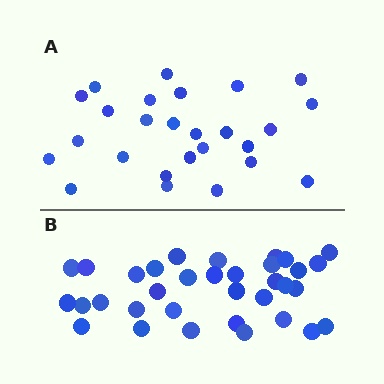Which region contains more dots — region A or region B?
Region B (the bottom region) has more dots.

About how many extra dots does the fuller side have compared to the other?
Region B has roughly 8 or so more dots than region A.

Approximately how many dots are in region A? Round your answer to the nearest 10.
About 30 dots. (The exact count is 26, which rounds to 30.)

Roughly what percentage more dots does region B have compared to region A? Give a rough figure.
About 30% more.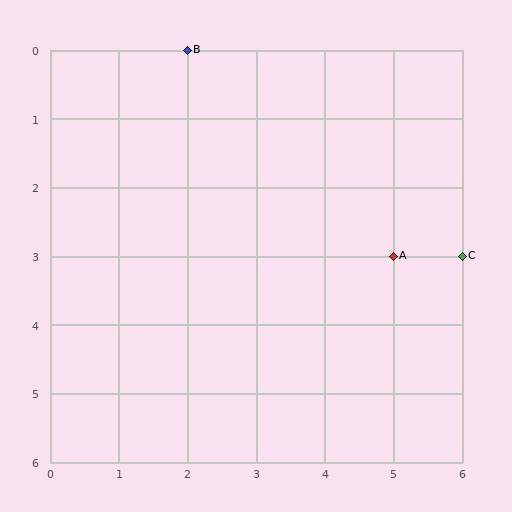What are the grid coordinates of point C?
Point C is at grid coordinates (6, 3).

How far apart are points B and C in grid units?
Points B and C are 4 columns and 3 rows apart (about 5.0 grid units diagonally).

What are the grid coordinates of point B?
Point B is at grid coordinates (2, 0).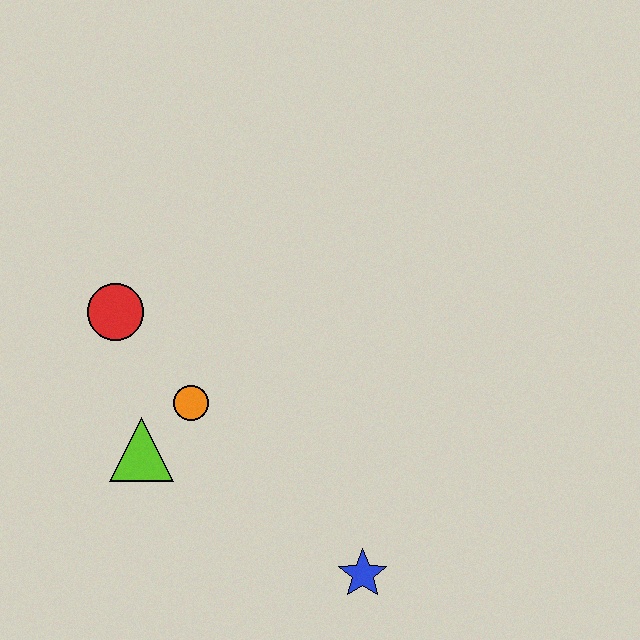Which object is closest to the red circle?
The orange circle is closest to the red circle.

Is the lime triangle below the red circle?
Yes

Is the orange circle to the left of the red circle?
No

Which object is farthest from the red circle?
The blue star is farthest from the red circle.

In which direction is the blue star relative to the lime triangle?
The blue star is to the right of the lime triangle.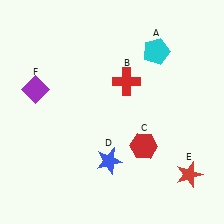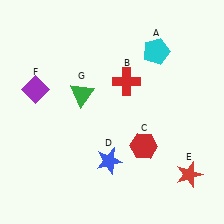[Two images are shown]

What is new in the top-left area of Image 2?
A green triangle (G) was added in the top-left area of Image 2.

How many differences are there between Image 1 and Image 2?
There is 1 difference between the two images.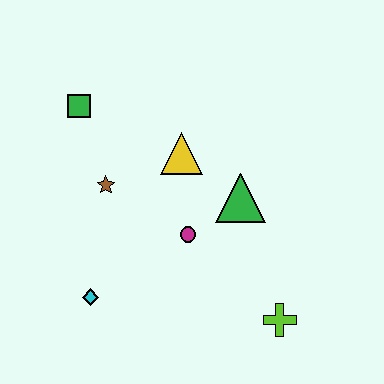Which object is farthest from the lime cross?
The green square is farthest from the lime cross.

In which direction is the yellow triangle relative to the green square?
The yellow triangle is to the right of the green square.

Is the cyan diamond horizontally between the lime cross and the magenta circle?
No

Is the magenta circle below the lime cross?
No